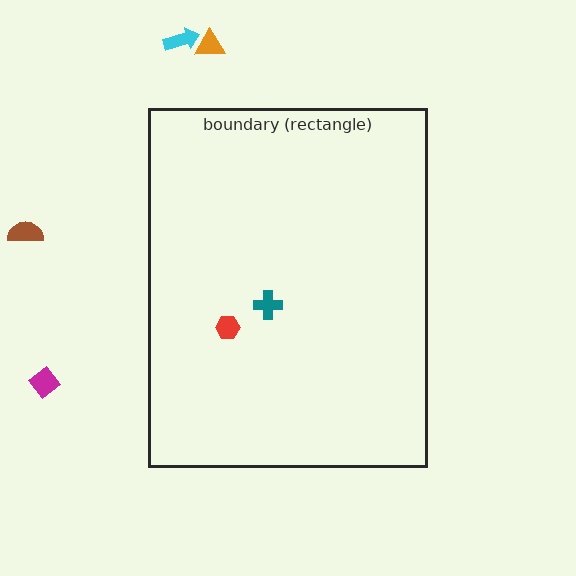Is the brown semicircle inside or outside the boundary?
Outside.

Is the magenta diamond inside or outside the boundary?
Outside.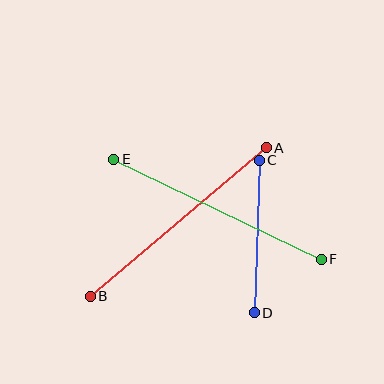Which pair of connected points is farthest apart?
Points E and F are farthest apart.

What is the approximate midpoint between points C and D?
The midpoint is at approximately (257, 236) pixels.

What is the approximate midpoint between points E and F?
The midpoint is at approximately (217, 209) pixels.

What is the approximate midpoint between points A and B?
The midpoint is at approximately (178, 222) pixels.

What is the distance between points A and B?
The distance is approximately 230 pixels.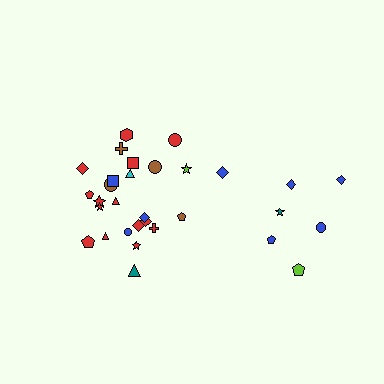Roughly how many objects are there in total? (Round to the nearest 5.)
Roughly 30 objects in total.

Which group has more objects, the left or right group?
The left group.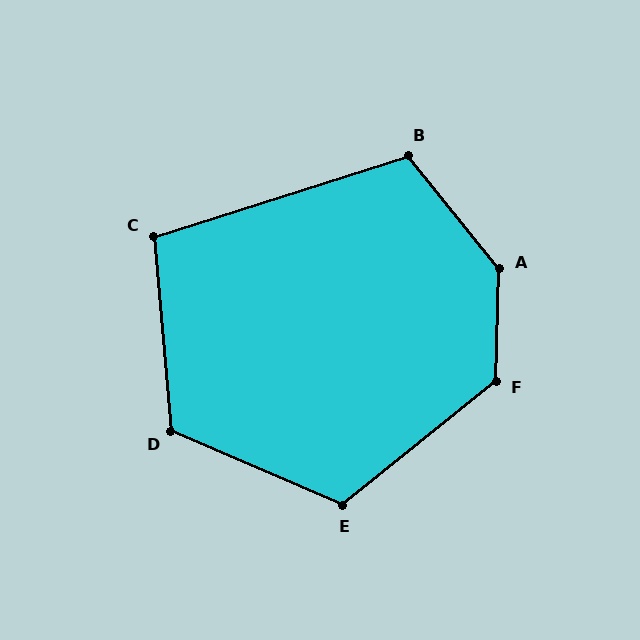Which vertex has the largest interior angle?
A, at approximately 140 degrees.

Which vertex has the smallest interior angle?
C, at approximately 103 degrees.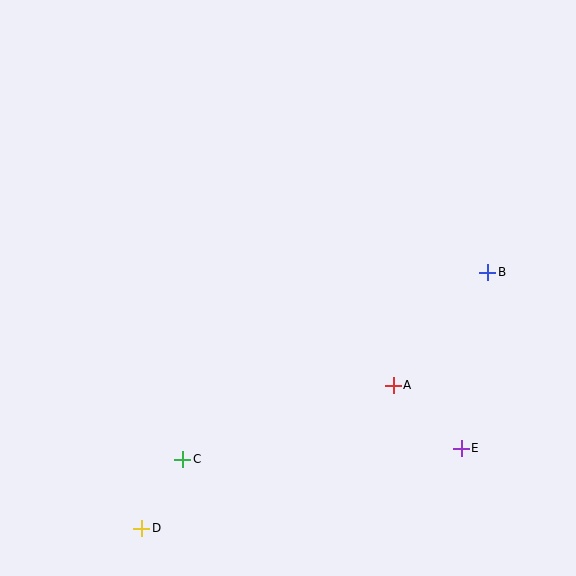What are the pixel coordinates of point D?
Point D is at (142, 528).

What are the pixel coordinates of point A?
Point A is at (393, 385).